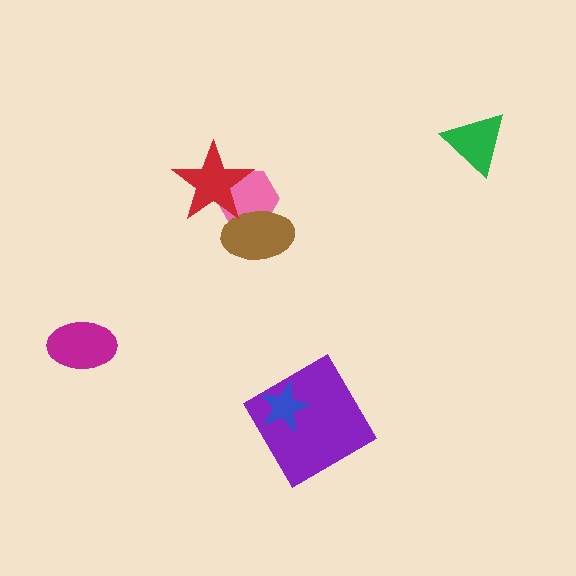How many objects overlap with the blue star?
1 object overlaps with the blue star.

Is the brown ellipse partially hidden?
Yes, it is partially covered by another shape.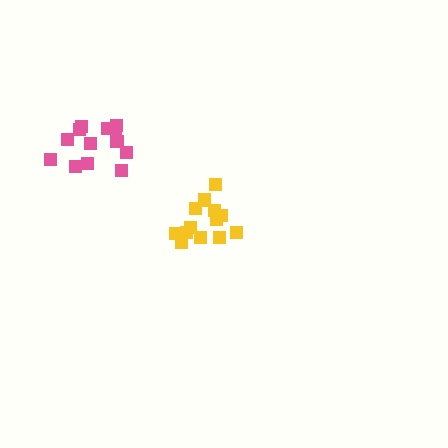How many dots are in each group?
Group 1: 13 dots, Group 2: 13 dots (26 total).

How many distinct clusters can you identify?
There are 2 distinct clusters.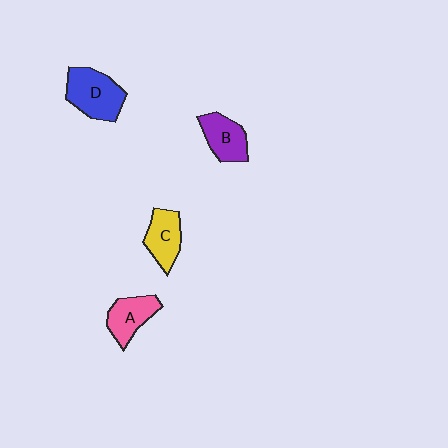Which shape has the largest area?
Shape D (blue).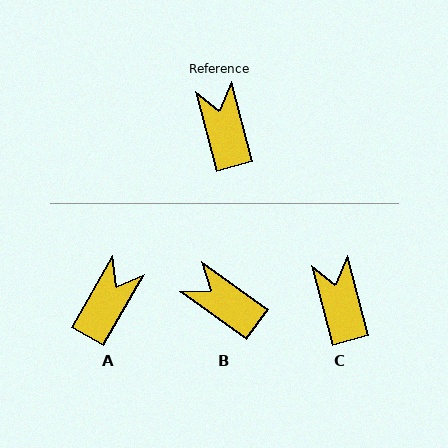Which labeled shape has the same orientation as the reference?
C.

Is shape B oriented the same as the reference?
No, it is off by about 39 degrees.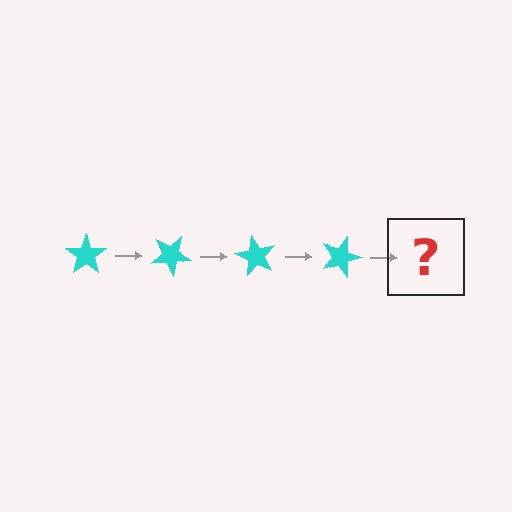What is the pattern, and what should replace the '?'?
The pattern is that the star rotates 30 degrees each step. The '?' should be a cyan star rotated 120 degrees.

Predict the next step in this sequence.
The next step is a cyan star rotated 120 degrees.